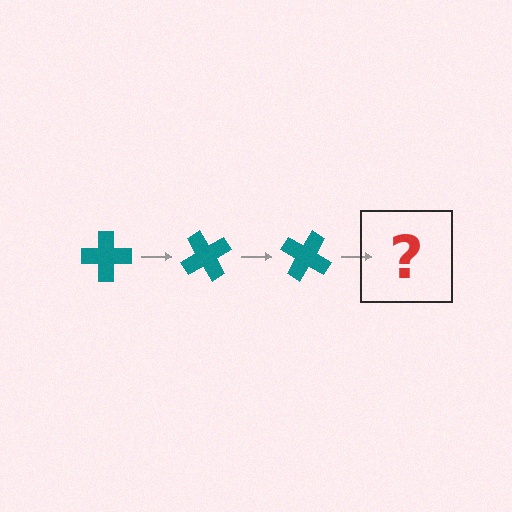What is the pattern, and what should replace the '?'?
The pattern is that the cross rotates 60 degrees each step. The '?' should be a teal cross rotated 180 degrees.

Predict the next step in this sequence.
The next step is a teal cross rotated 180 degrees.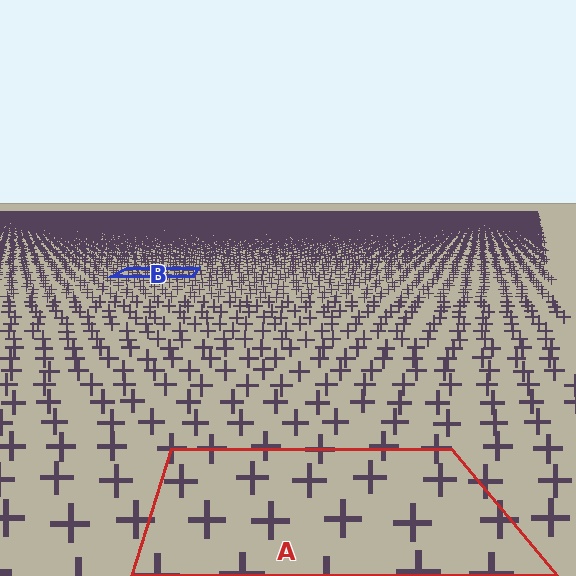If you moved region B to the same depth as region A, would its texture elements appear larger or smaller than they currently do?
They would appear larger. At a closer depth, the same texture elements are projected at a bigger on-screen size.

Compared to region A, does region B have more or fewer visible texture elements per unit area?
Region B has more texture elements per unit area — they are packed more densely because it is farther away.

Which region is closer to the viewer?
Region A is closer. The texture elements there are larger and more spread out.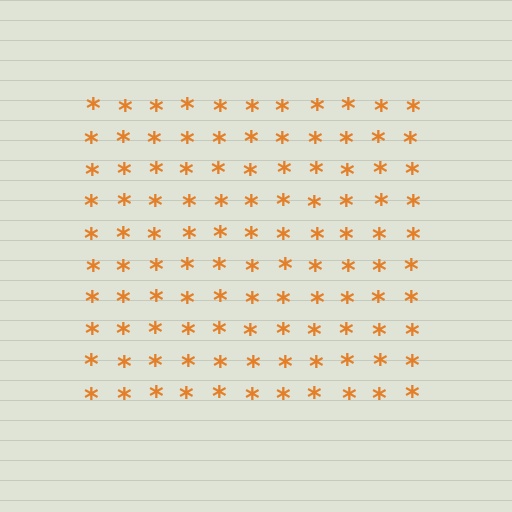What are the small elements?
The small elements are asterisks.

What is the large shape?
The large shape is a square.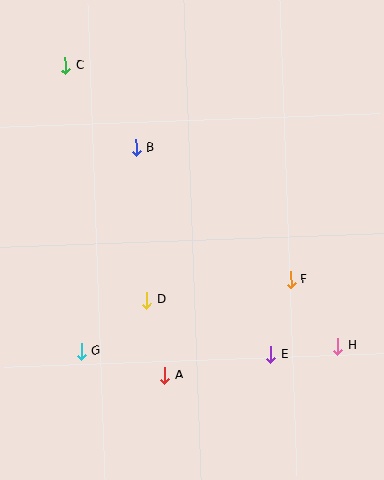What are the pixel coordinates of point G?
Point G is at (81, 351).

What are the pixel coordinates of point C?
Point C is at (65, 66).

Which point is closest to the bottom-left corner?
Point G is closest to the bottom-left corner.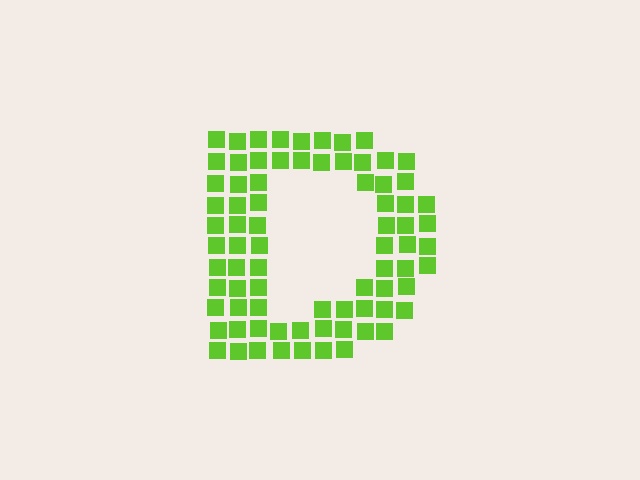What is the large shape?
The large shape is the letter D.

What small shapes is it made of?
It is made of small squares.